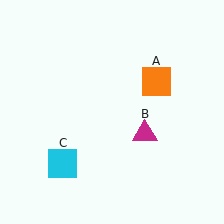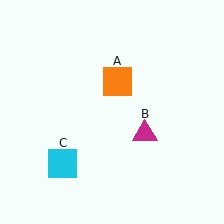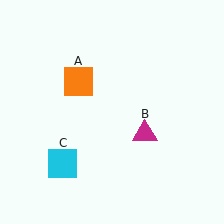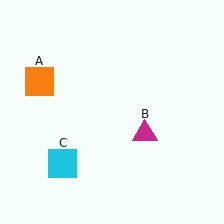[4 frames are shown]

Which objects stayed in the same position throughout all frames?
Magenta triangle (object B) and cyan square (object C) remained stationary.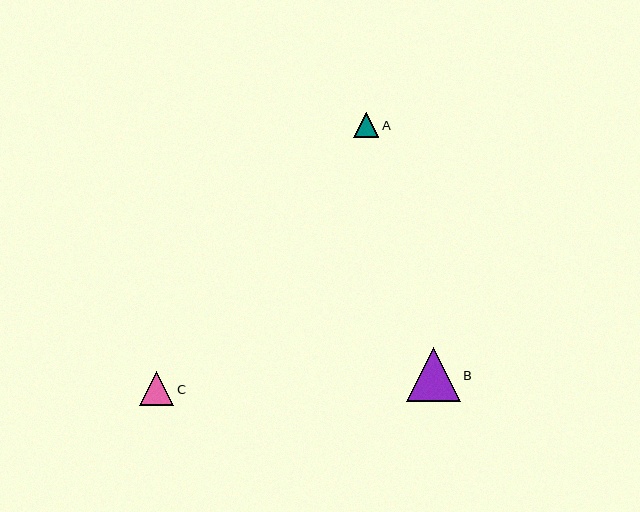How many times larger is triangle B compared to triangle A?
Triangle B is approximately 2.2 times the size of triangle A.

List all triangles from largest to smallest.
From largest to smallest: B, C, A.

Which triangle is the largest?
Triangle B is the largest with a size of approximately 54 pixels.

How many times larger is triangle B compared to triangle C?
Triangle B is approximately 1.6 times the size of triangle C.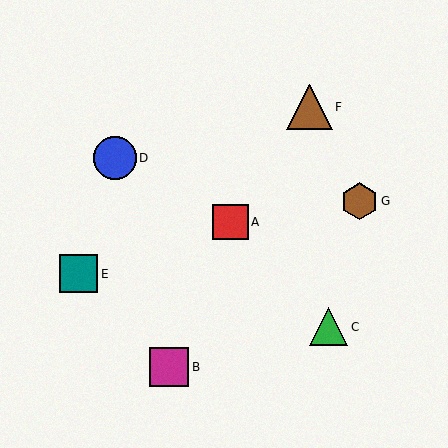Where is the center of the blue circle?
The center of the blue circle is at (115, 158).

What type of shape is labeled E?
Shape E is a teal square.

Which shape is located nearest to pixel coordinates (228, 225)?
The red square (labeled A) at (231, 222) is nearest to that location.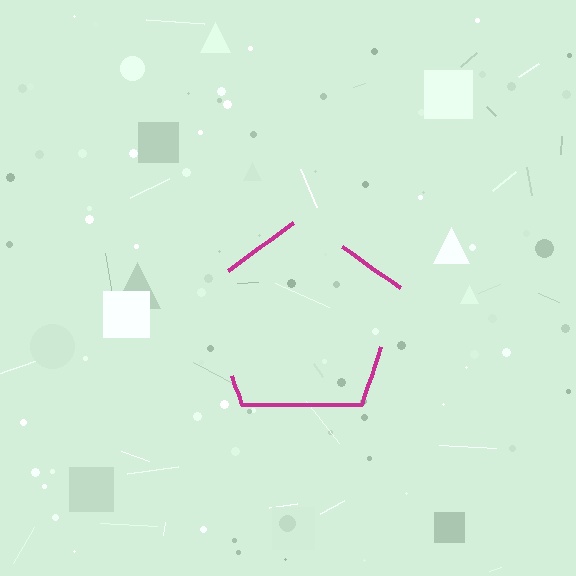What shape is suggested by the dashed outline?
The dashed outline suggests a pentagon.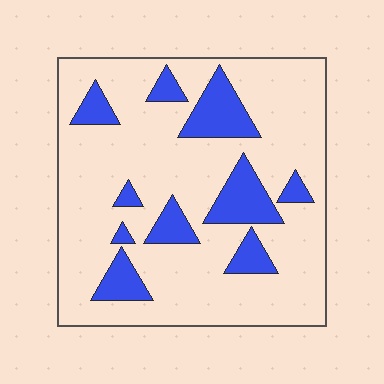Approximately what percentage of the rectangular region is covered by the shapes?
Approximately 20%.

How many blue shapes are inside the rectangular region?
10.